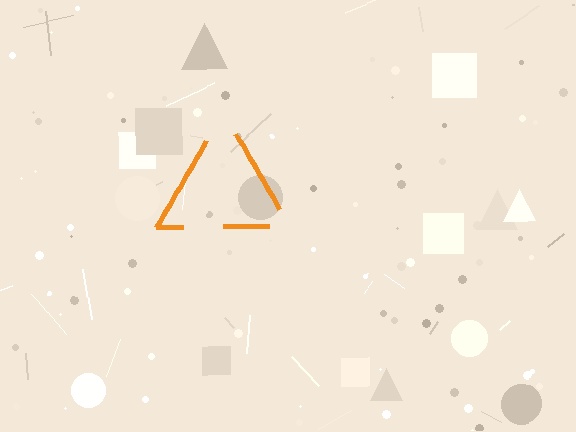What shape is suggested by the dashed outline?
The dashed outline suggests a triangle.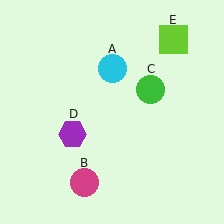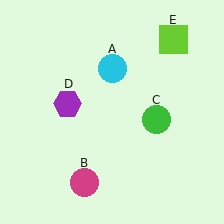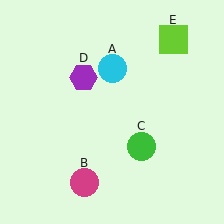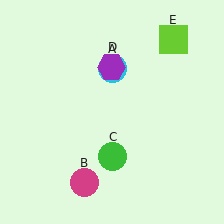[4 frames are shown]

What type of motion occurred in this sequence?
The green circle (object C), purple hexagon (object D) rotated clockwise around the center of the scene.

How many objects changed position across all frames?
2 objects changed position: green circle (object C), purple hexagon (object D).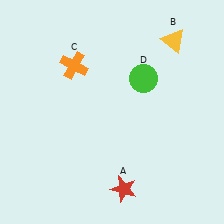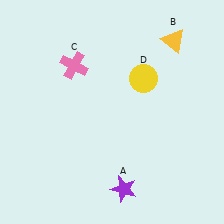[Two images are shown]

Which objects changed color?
A changed from red to purple. C changed from orange to pink. D changed from green to yellow.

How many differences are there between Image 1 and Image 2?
There are 3 differences between the two images.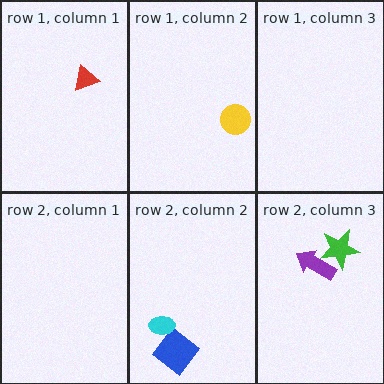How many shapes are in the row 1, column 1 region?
1.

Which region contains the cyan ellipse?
The row 2, column 2 region.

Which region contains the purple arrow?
The row 2, column 3 region.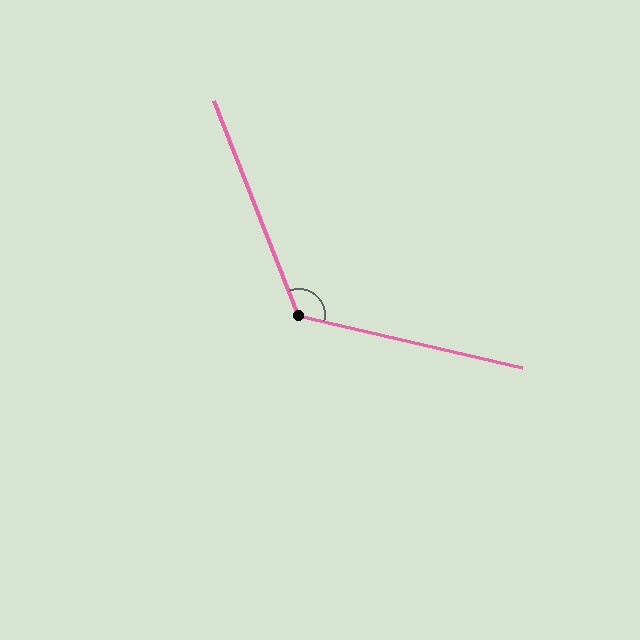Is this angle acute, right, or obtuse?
It is obtuse.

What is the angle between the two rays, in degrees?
Approximately 125 degrees.